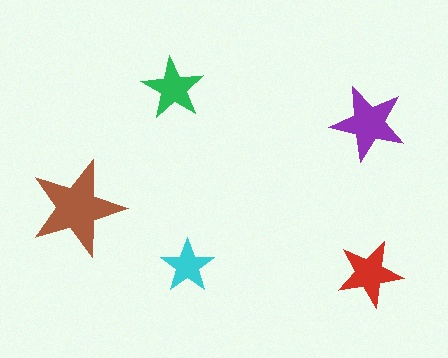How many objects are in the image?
There are 5 objects in the image.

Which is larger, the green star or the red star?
The red one.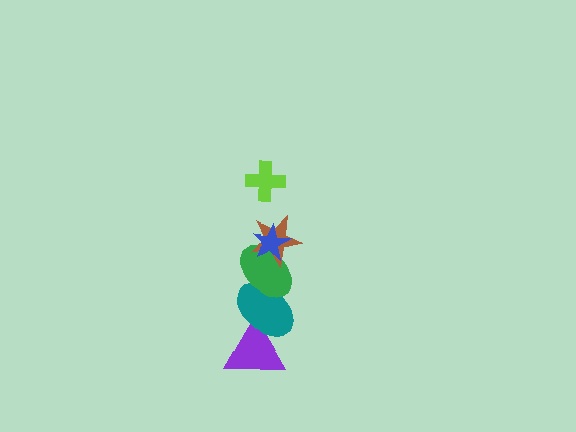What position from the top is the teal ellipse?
The teal ellipse is 5th from the top.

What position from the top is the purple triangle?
The purple triangle is 6th from the top.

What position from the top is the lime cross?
The lime cross is 1st from the top.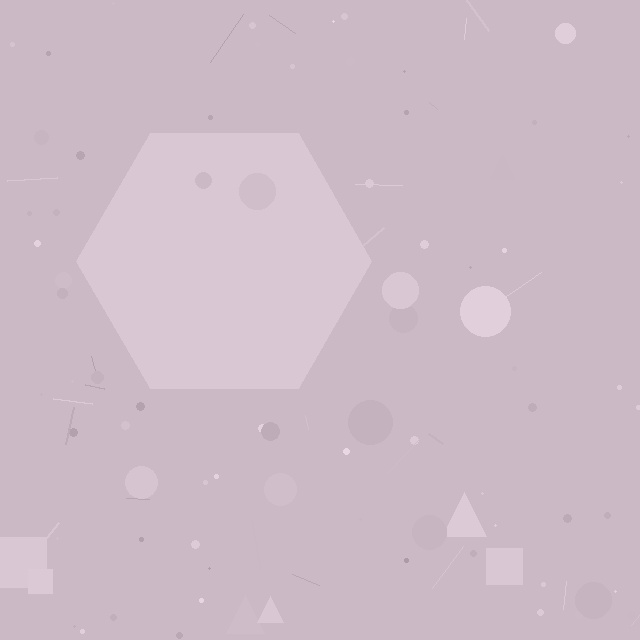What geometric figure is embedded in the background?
A hexagon is embedded in the background.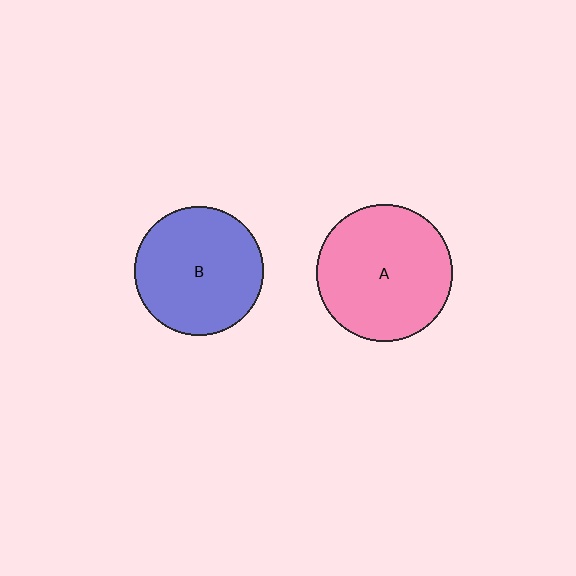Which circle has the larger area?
Circle A (pink).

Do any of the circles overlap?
No, none of the circles overlap.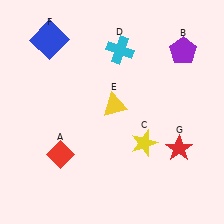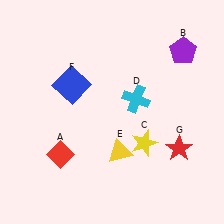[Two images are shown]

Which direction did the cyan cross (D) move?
The cyan cross (D) moved down.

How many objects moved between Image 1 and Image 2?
3 objects moved between the two images.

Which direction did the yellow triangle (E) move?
The yellow triangle (E) moved down.